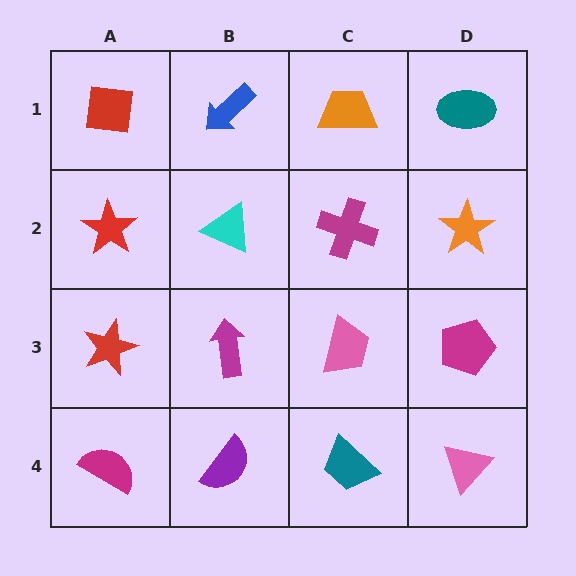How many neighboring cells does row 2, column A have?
3.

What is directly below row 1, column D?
An orange star.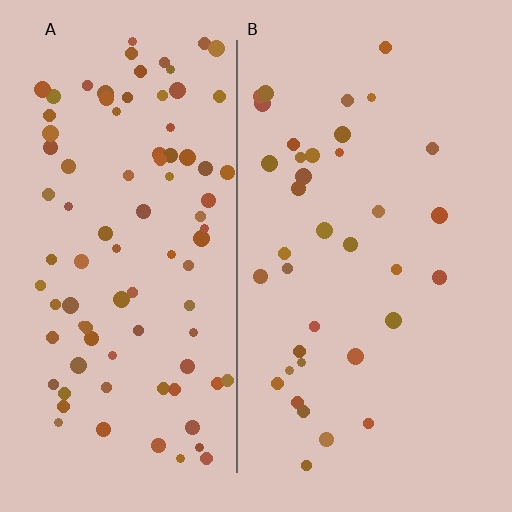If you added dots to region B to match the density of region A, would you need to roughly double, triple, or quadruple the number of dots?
Approximately double.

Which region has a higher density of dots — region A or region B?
A (the left).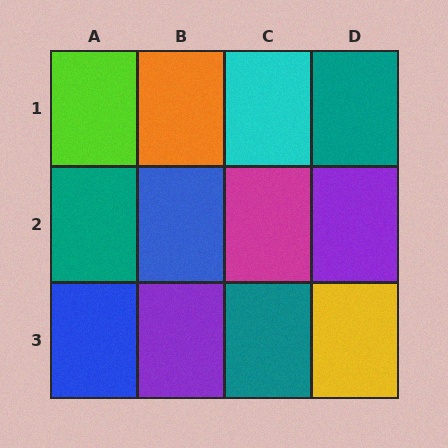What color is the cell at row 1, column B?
Orange.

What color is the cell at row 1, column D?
Teal.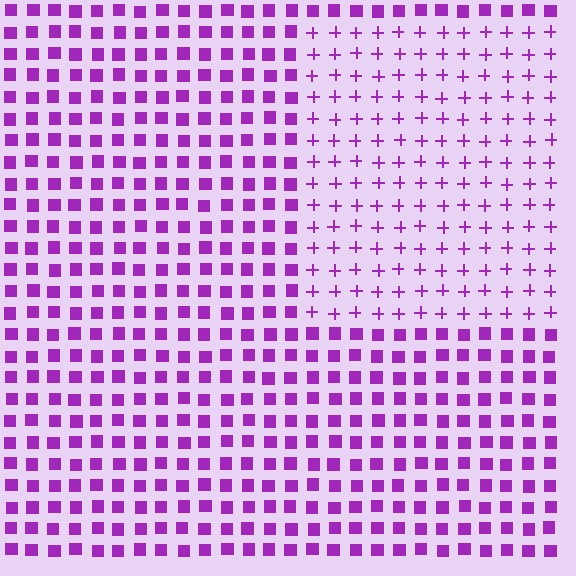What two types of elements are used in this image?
The image uses plus signs inside the rectangle region and squares outside it.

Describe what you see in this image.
The image is filled with small purple elements arranged in a uniform grid. A rectangle-shaped region contains plus signs, while the surrounding area contains squares. The boundary is defined purely by the change in element shape.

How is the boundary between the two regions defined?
The boundary is defined by a change in element shape: plus signs inside vs. squares outside. All elements share the same color and spacing.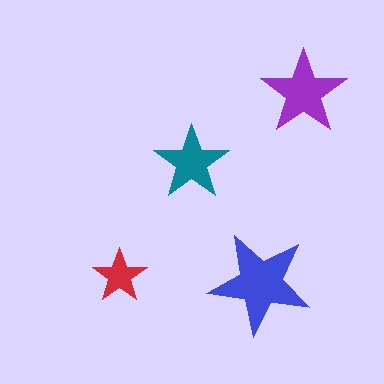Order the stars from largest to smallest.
the blue one, the purple one, the teal one, the red one.